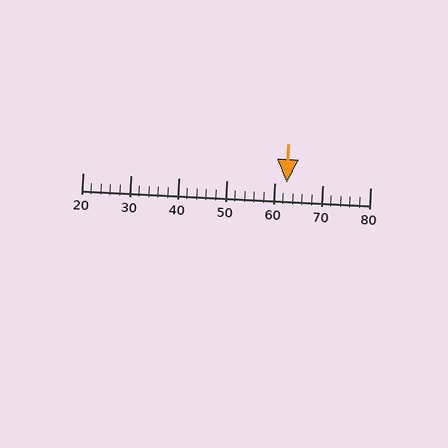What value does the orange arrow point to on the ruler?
The orange arrow points to approximately 62.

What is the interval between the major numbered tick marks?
The major tick marks are spaced 10 units apart.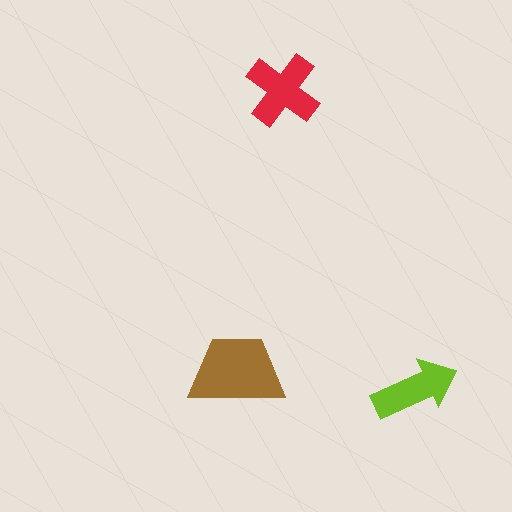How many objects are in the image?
There are 3 objects in the image.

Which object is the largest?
The brown trapezoid.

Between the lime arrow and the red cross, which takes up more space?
The red cross.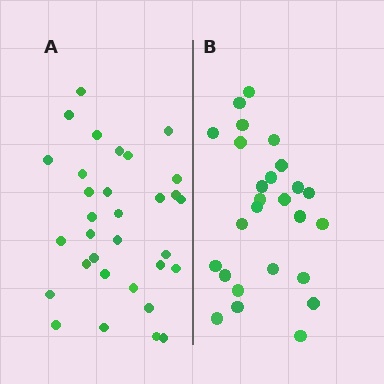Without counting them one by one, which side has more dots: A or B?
Region A (the left region) has more dots.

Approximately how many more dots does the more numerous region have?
Region A has about 6 more dots than region B.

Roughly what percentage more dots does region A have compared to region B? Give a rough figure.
About 25% more.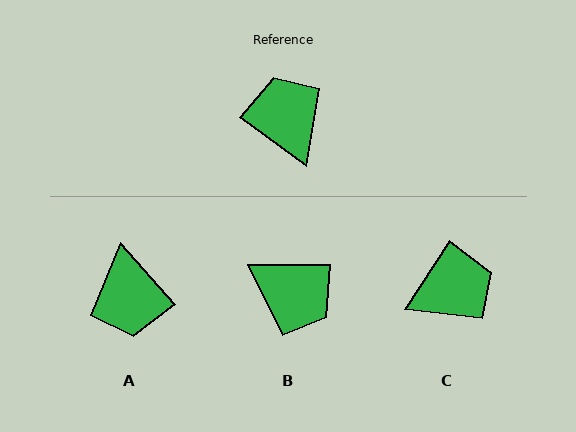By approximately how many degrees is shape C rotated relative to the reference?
Approximately 87 degrees clockwise.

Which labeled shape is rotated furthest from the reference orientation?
A, about 167 degrees away.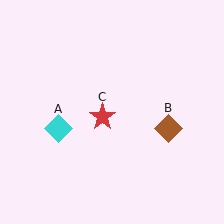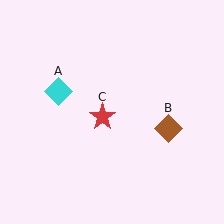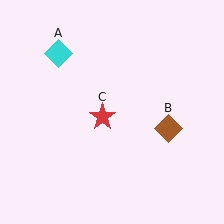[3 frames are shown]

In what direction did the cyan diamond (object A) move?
The cyan diamond (object A) moved up.